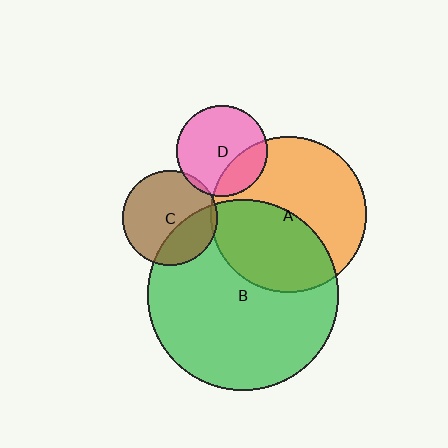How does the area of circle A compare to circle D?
Approximately 3.0 times.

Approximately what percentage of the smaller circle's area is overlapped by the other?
Approximately 45%.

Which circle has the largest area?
Circle B (green).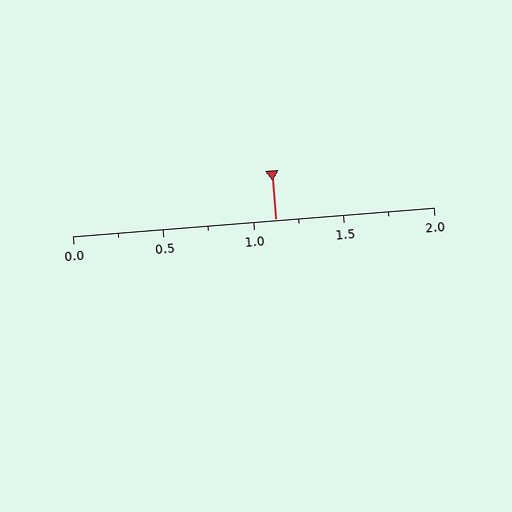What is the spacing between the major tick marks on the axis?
The major ticks are spaced 0.5 apart.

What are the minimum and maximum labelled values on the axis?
The axis runs from 0.0 to 2.0.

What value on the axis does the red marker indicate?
The marker indicates approximately 1.12.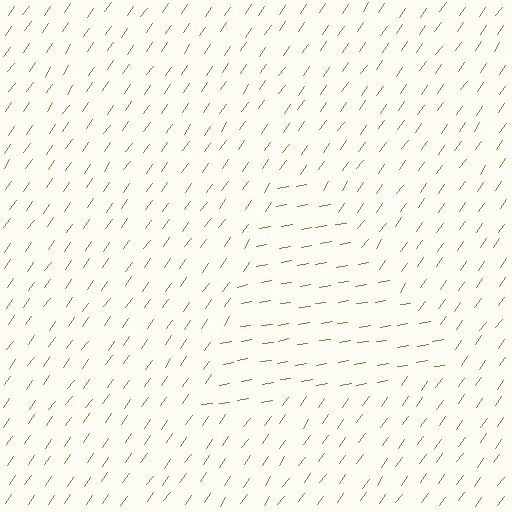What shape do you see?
I see a triangle.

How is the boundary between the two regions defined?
The boundary is defined purely by a change in line orientation (approximately 45 degrees difference). All lines are the same color and thickness.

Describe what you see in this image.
The image is filled with small brown line segments. A triangle region in the image has lines oriented differently from the surrounding lines, creating a visible texture boundary.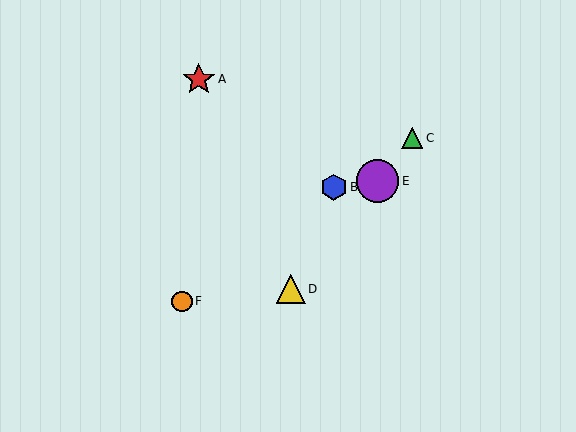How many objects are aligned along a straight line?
3 objects (C, D, E) are aligned along a straight line.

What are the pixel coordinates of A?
Object A is at (199, 79).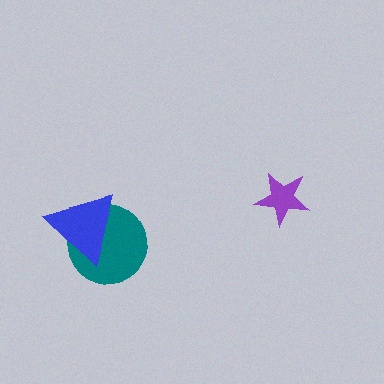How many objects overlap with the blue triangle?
1 object overlaps with the blue triangle.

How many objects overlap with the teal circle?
1 object overlaps with the teal circle.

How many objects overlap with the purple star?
0 objects overlap with the purple star.